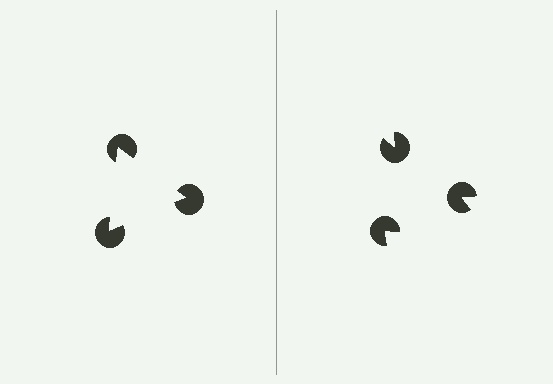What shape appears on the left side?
An illusory triangle.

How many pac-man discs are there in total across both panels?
6 — 3 on each side.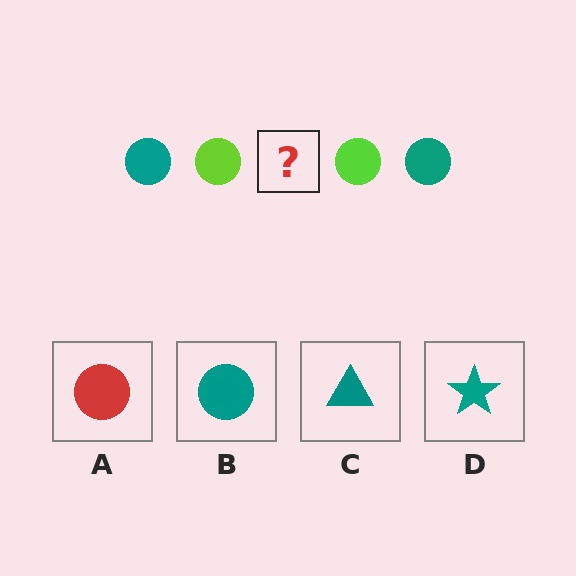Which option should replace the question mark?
Option B.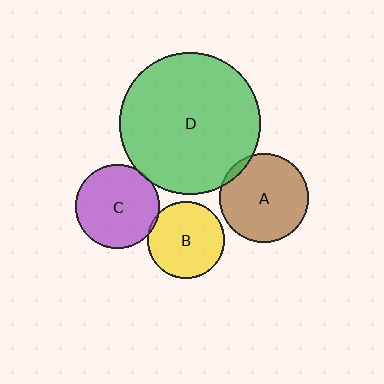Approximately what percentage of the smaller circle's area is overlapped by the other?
Approximately 5%.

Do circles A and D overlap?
Yes.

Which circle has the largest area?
Circle D (green).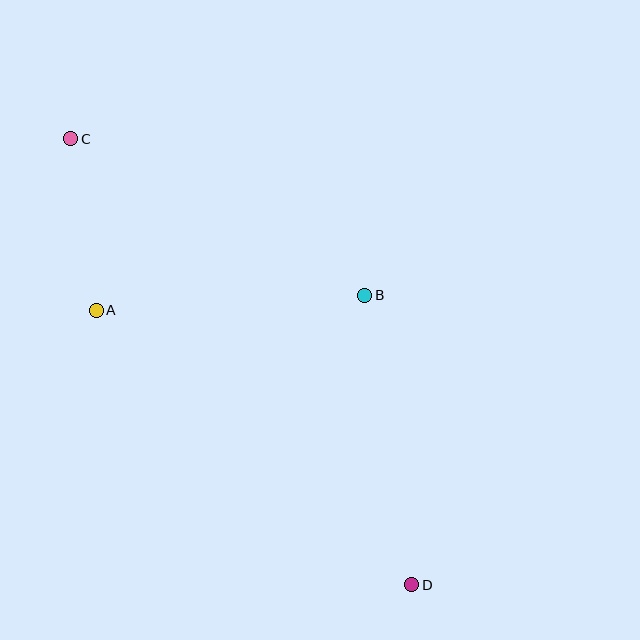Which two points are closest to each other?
Points A and C are closest to each other.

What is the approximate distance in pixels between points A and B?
The distance between A and B is approximately 269 pixels.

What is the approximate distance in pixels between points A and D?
The distance between A and D is approximately 418 pixels.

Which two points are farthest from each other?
Points C and D are farthest from each other.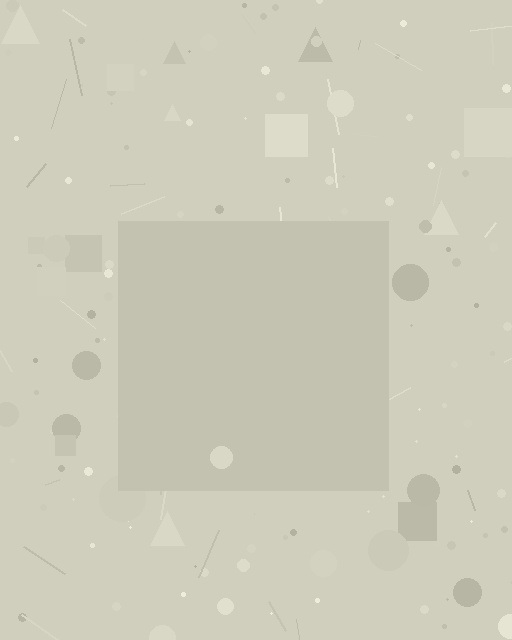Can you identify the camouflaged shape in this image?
The camouflaged shape is a square.